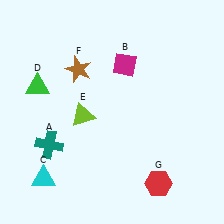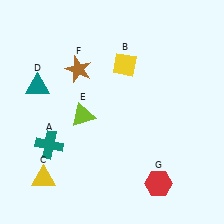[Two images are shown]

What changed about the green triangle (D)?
In Image 1, D is green. In Image 2, it changed to teal.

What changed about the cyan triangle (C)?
In Image 1, C is cyan. In Image 2, it changed to yellow.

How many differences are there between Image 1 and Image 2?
There are 3 differences between the two images.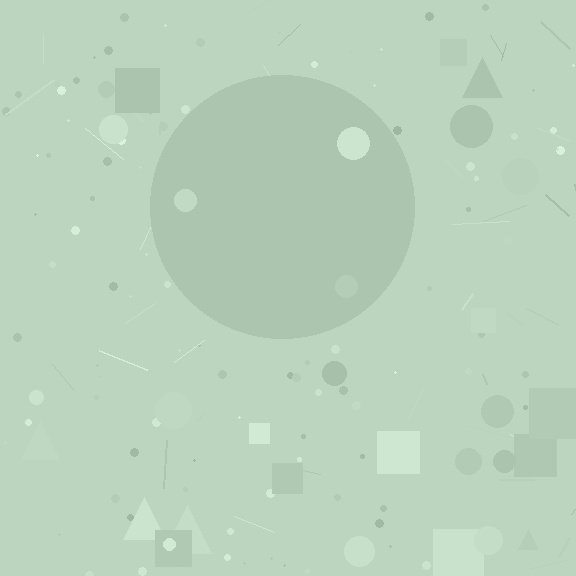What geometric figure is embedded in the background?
A circle is embedded in the background.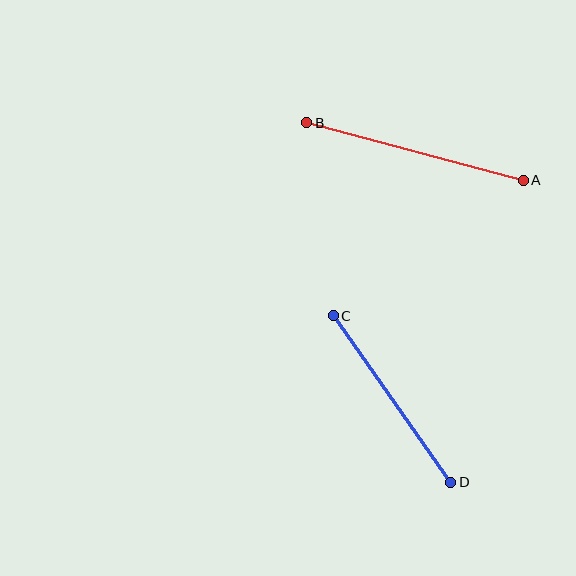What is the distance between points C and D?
The distance is approximately 204 pixels.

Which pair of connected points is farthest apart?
Points A and B are farthest apart.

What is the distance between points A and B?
The distance is approximately 224 pixels.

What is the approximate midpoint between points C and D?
The midpoint is at approximately (392, 399) pixels.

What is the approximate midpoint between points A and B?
The midpoint is at approximately (415, 152) pixels.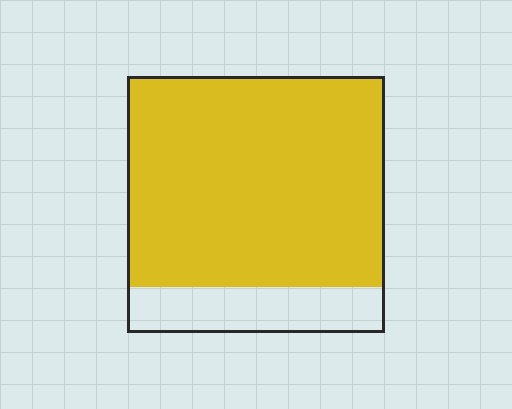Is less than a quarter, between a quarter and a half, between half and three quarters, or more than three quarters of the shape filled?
More than three quarters.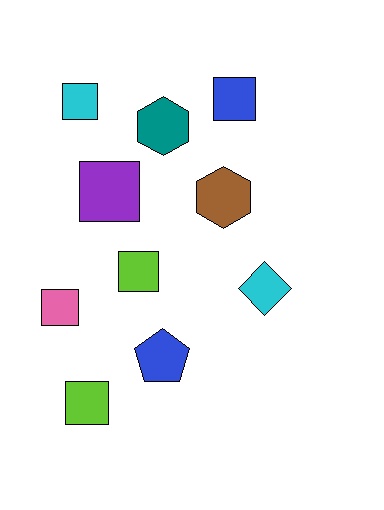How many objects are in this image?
There are 10 objects.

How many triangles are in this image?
There are no triangles.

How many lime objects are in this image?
There are 2 lime objects.